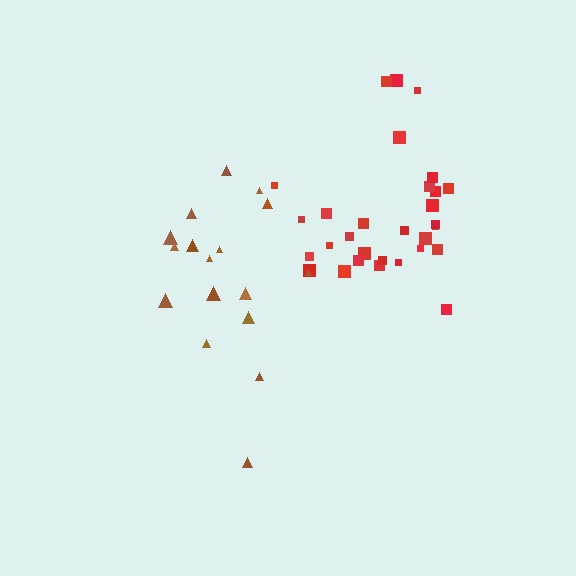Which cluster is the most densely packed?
Red.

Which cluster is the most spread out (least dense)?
Brown.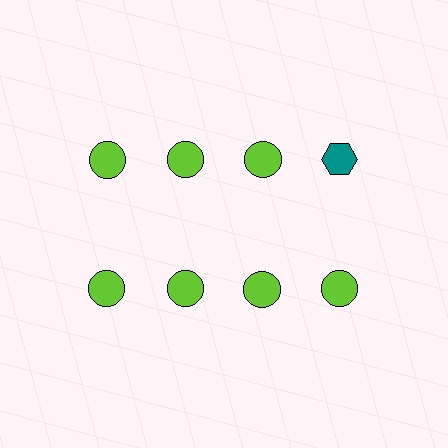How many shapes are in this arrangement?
There are 8 shapes arranged in a grid pattern.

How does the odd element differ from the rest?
It differs in both color (teal instead of lime) and shape (hexagon instead of circle).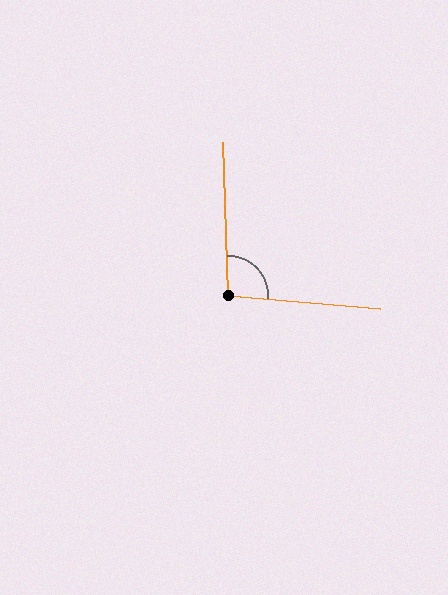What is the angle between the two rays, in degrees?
Approximately 97 degrees.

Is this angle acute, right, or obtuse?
It is obtuse.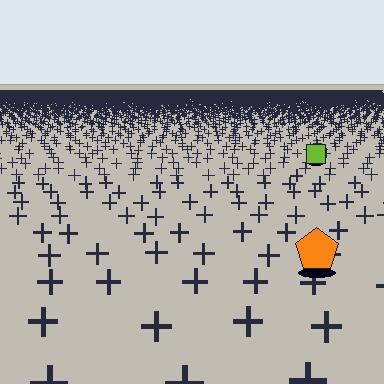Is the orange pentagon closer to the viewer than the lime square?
Yes. The orange pentagon is closer — you can tell from the texture gradient: the ground texture is coarser near it.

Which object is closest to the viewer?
The orange pentagon is closest. The texture marks near it are larger and more spread out.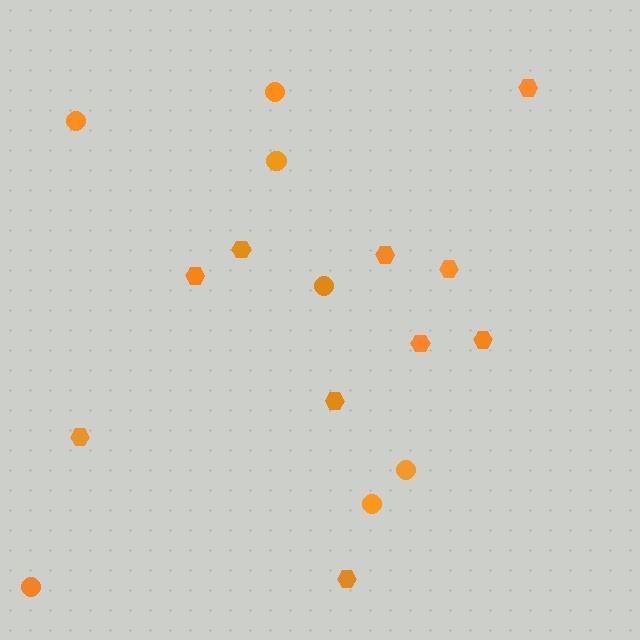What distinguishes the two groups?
There are 2 groups: one group of hexagons (10) and one group of circles (7).